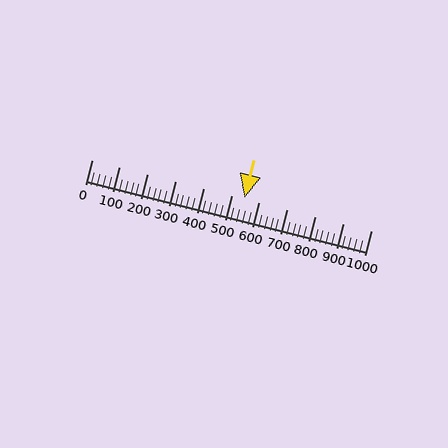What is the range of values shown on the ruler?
The ruler shows values from 0 to 1000.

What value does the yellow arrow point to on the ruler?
The yellow arrow points to approximately 547.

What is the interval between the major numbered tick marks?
The major tick marks are spaced 100 units apart.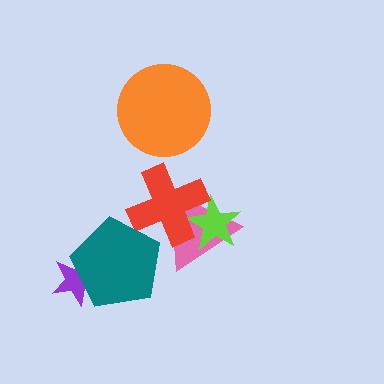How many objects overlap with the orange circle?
0 objects overlap with the orange circle.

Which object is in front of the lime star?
The red cross is in front of the lime star.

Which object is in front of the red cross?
The teal pentagon is in front of the red cross.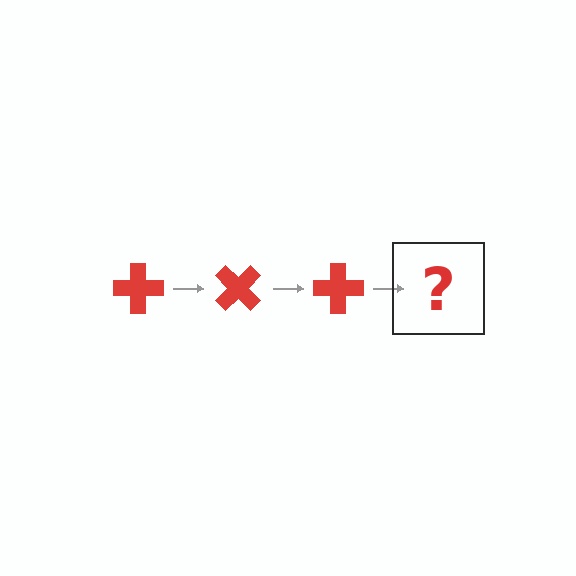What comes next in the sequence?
The next element should be a red cross rotated 135 degrees.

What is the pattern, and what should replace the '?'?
The pattern is that the cross rotates 45 degrees each step. The '?' should be a red cross rotated 135 degrees.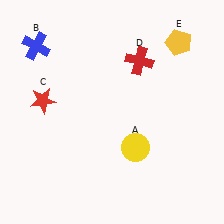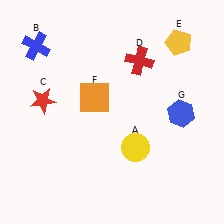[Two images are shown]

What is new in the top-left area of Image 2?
An orange square (F) was added in the top-left area of Image 2.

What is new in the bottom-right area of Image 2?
A blue hexagon (G) was added in the bottom-right area of Image 2.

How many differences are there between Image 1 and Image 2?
There are 2 differences between the two images.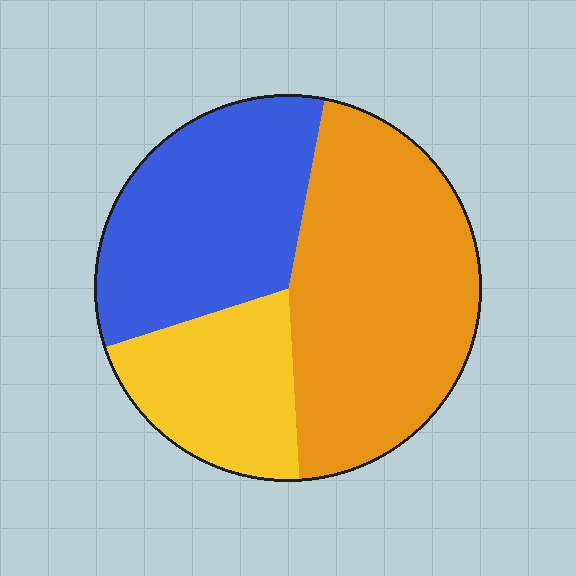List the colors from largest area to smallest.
From largest to smallest: orange, blue, yellow.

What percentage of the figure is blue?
Blue covers around 35% of the figure.